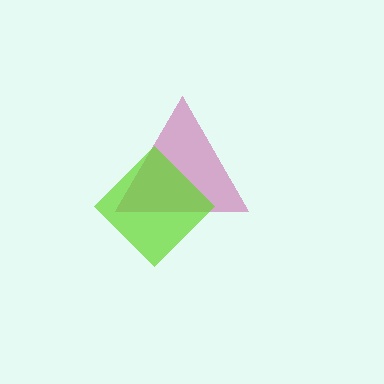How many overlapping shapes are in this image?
There are 2 overlapping shapes in the image.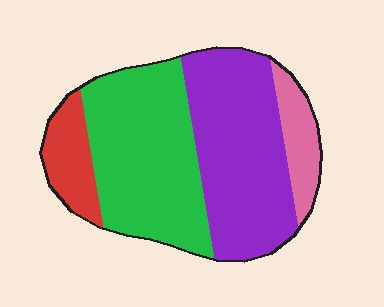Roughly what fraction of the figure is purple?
Purple covers roughly 40% of the figure.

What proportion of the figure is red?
Red covers roughly 10% of the figure.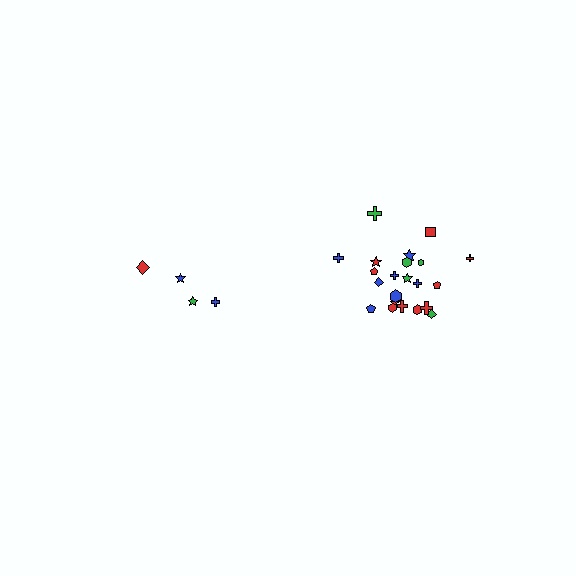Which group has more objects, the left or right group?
The right group.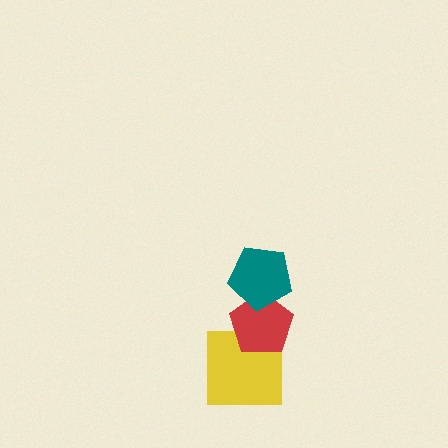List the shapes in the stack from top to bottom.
From top to bottom: the teal pentagon, the red pentagon, the yellow square.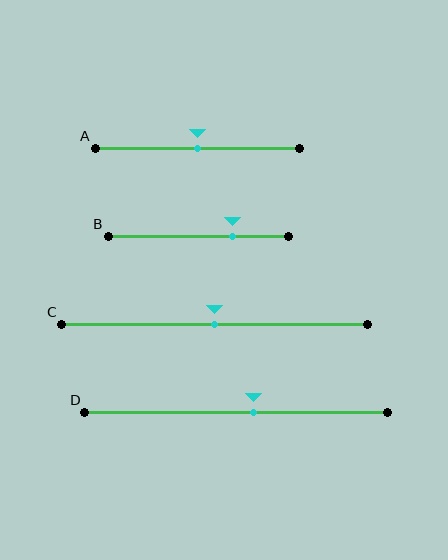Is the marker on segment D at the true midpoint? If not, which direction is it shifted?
No, the marker on segment D is shifted to the right by about 6% of the segment length.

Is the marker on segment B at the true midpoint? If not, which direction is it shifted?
No, the marker on segment B is shifted to the right by about 19% of the segment length.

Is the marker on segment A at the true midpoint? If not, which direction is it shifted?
Yes, the marker on segment A is at the true midpoint.